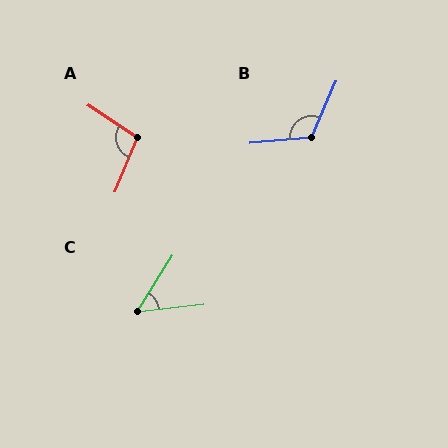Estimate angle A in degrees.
Approximately 101 degrees.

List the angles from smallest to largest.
C (51°), A (101°), B (119°).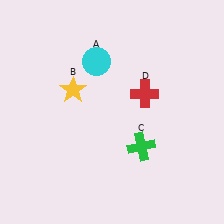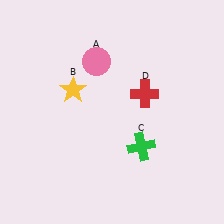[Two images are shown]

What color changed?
The circle (A) changed from cyan in Image 1 to pink in Image 2.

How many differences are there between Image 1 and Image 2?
There is 1 difference between the two images.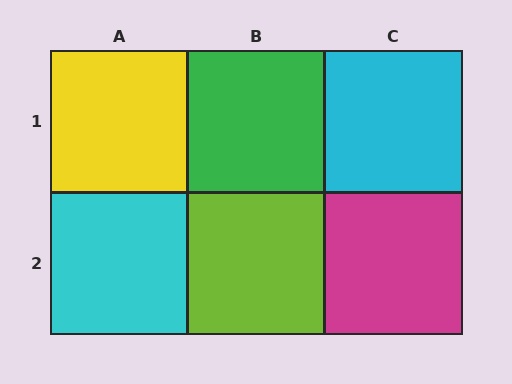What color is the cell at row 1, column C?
Cyan.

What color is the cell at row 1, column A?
Yellow.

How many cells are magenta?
1 cell is magenta.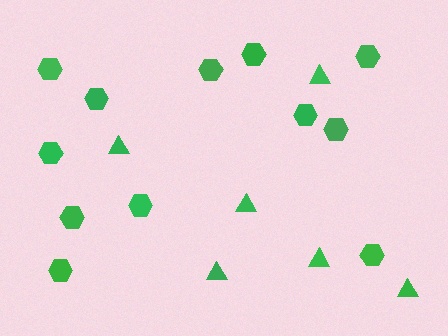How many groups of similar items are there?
There are 2 groups: one group of triangles (6) and one group of hexagons (12).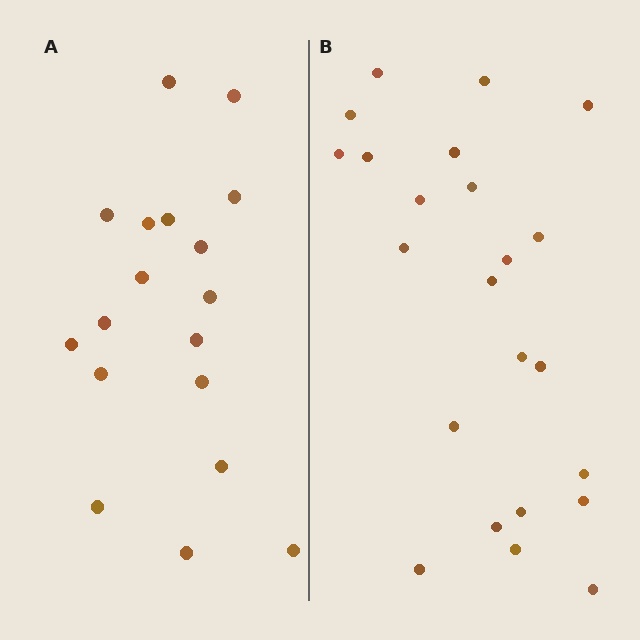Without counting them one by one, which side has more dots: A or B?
Region B (the right region) has more dots.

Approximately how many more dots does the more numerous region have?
Region B has about 5 more dots than region A.